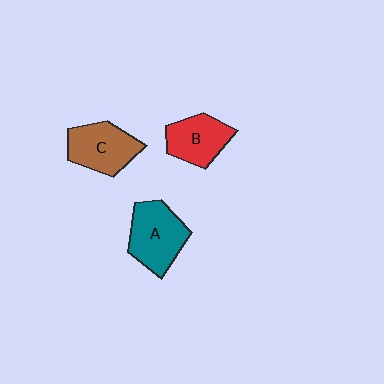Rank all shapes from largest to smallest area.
From largest to smallest: A (teal), C (brown), B (red).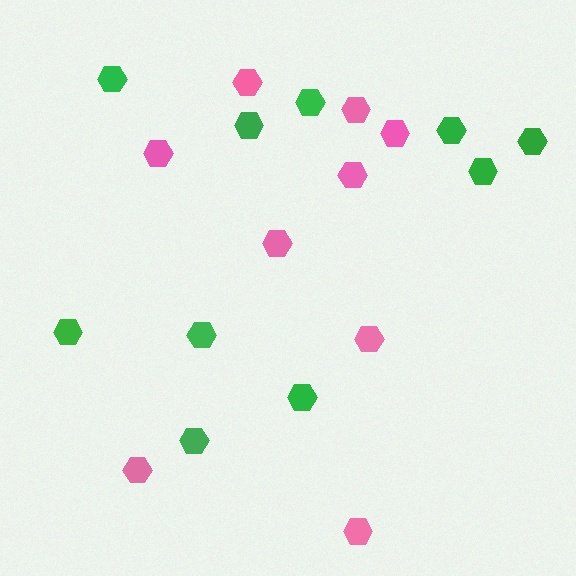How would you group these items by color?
There are 2 groups: one group of pink hexagons (9) and one group of green hexagons (10).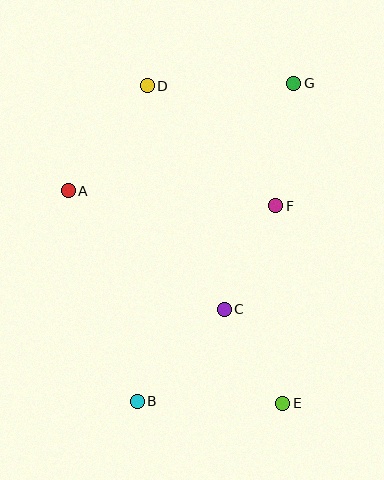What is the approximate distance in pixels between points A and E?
The distance between A and E is approximately 302 pixels.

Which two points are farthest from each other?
Points B and G are farthest from each other.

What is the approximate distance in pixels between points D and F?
The distance between D and F is approximately 176 pixels.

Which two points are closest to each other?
Points C and E are closest to each other.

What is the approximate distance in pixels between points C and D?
The distance between C and D is approximately 236 pixels.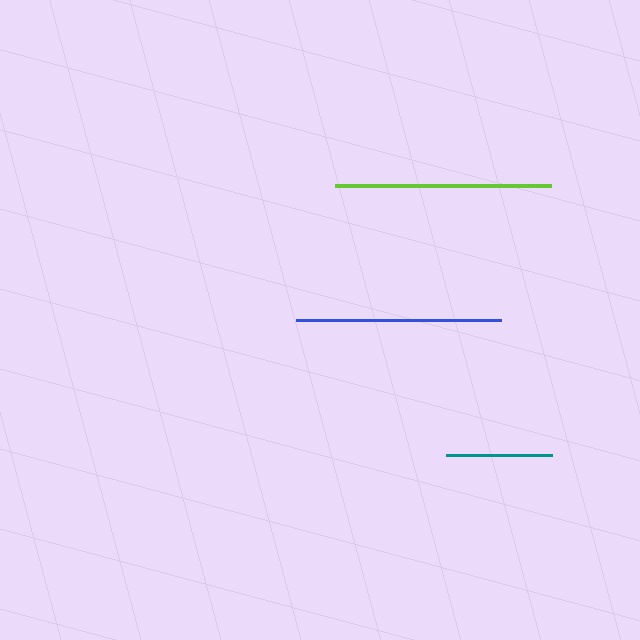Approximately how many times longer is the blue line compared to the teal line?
The blue line is approximately 1.9 times the length of the teal line.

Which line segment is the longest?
The lime line is the longest at approximately 217 pixels.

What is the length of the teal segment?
The teal segment is approximately 106 pixels long.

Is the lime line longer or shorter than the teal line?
The lime line is longer than the teal line.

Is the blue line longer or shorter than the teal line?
The blue line is longer than the teal line.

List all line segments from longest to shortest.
From longest to shortest: lime, blue, teal.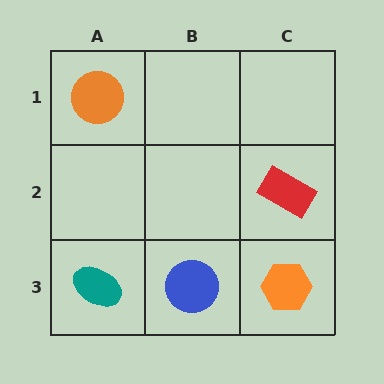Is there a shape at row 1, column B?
No, that cell is empty.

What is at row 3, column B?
A blue circle.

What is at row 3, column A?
A teal ellipse.